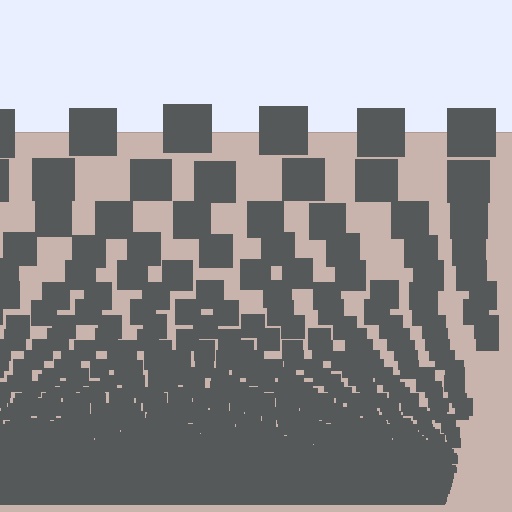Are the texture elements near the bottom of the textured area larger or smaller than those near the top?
Smaller. The gradient is inverted — elements near the bottom are smaller and denser.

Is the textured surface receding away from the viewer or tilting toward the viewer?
The surface appears to tilt toward the viewer. Texture elements get larger and sparser toward the top.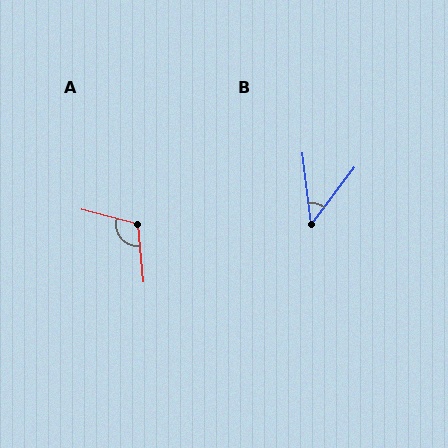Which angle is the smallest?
B, at approximately 44 degrees.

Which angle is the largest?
A, at approximately 110 degrees.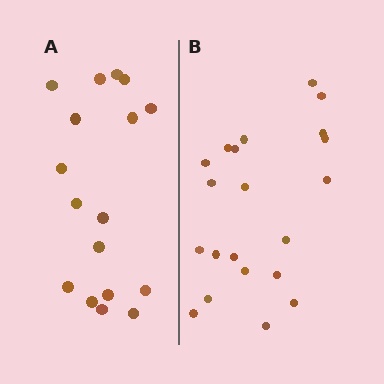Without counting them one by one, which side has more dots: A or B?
Region B (the right region) has more dots.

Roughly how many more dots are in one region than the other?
Region B has about 4 more dots than region A.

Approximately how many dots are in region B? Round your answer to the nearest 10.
About 20 dots. (The exact count is 21, which rounds to 20.)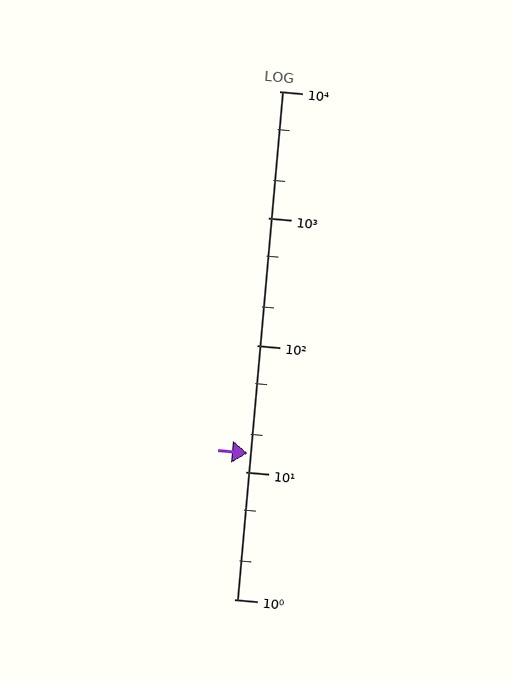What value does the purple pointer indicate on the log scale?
The pointer indicates approximately 14.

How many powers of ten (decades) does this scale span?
The scale spans 4 decades, from 1 to 10000.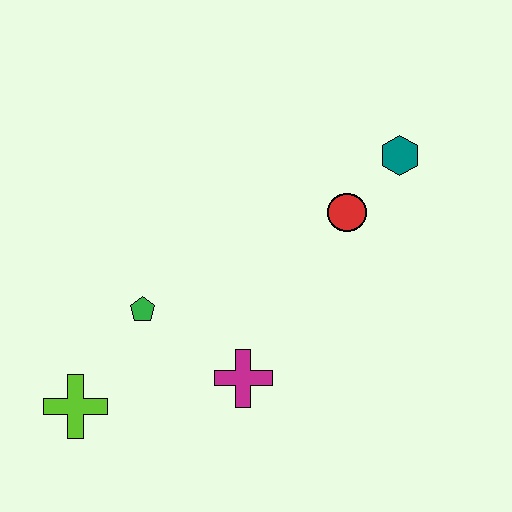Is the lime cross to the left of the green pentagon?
Yes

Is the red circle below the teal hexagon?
Yes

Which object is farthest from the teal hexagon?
The lime cross is farthest from the teal hexagon.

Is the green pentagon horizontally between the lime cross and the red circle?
Yes